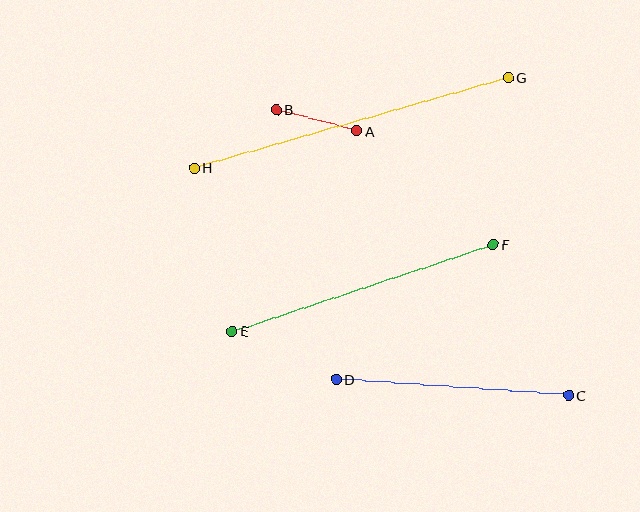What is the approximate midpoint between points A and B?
The midpoint is at approximately (317, 120) pixels.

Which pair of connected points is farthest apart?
Points G and H are farthest apart.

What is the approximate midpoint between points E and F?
The midpoint is at approximately (363, 288) pixels.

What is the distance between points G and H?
The distance is approximately 327 pixels.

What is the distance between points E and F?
The distance is approximately 275 pixels.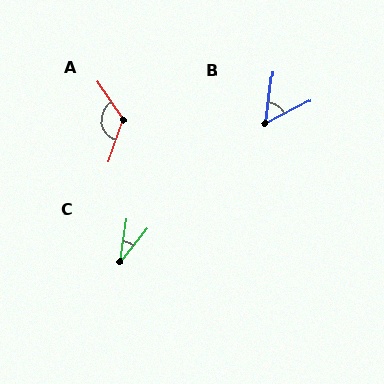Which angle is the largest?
A, at approximately 126 degrees.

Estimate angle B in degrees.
Approximately 55 degrees.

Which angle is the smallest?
C, at approximately 31 degrees.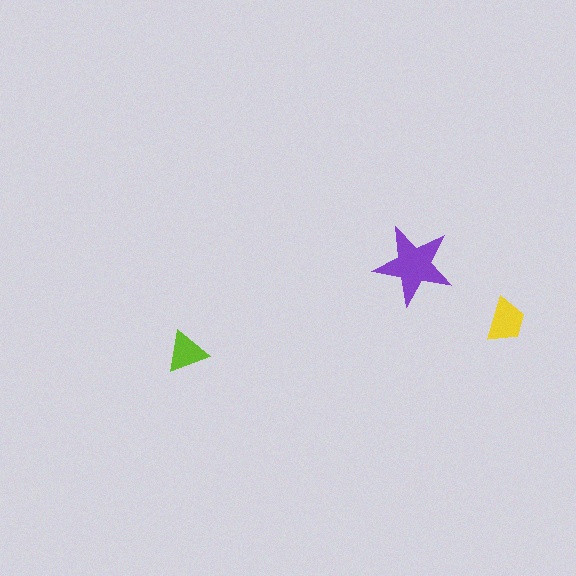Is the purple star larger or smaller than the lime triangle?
Larger.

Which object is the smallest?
The lime triangle.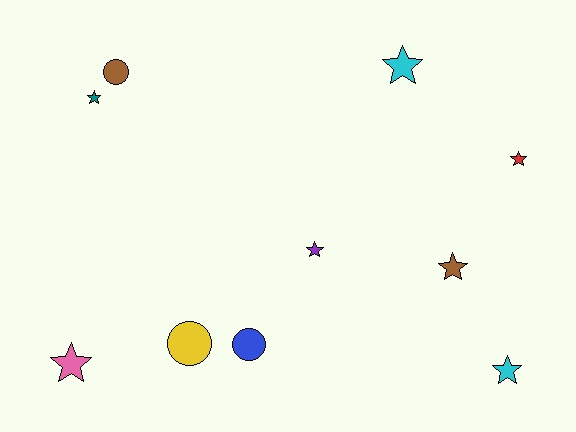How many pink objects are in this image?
There is 1 pink object.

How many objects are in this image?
There are 10 objects.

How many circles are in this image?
There are 3 circles.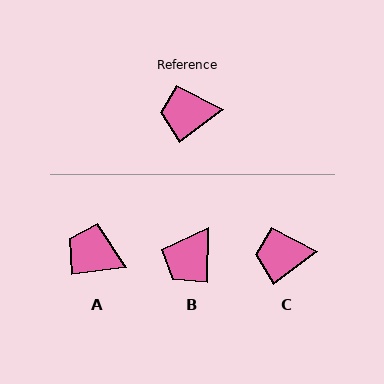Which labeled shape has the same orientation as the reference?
C.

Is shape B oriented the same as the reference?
No, it is off by about 52 degrees.